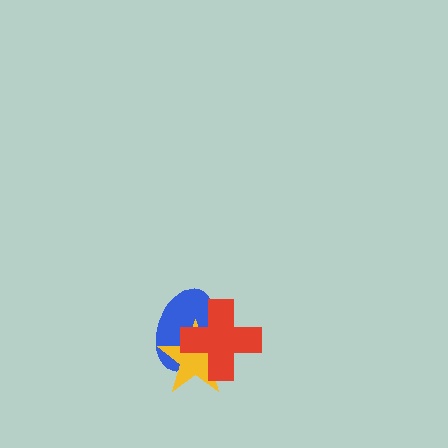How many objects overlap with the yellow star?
2 objects overlap with the yellow star.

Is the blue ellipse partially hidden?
Yes, it is partially covered by another shape.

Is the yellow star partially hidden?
Yes, it is partially covered by another shape.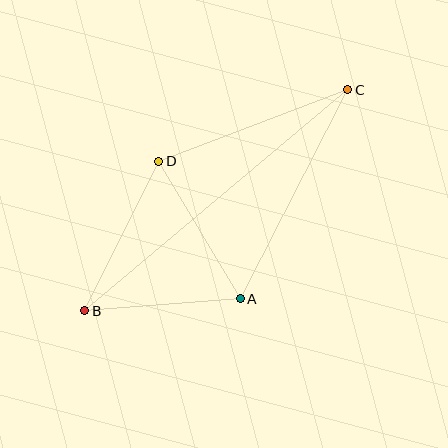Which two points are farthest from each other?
Points B and C are farthest from each other.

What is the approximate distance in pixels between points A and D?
The distance between A and D is approximately 160 pixels.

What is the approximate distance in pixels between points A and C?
The distance between A and C is approximately 235 pixels.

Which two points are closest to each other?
Points A and B are closest to each other.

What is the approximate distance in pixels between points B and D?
The distance between B and D is approximately 167 pixels.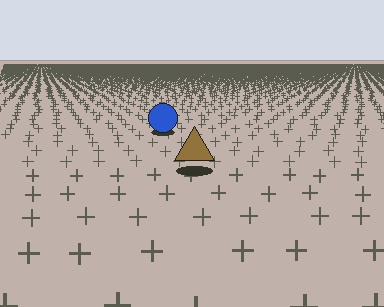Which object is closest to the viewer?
The brown triangle is closest. The texture marks near it are larger and more spread out.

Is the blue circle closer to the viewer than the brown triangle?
No. The brown triangle is closer — you can tell from the texture gradient: the ground texture is coarser near it.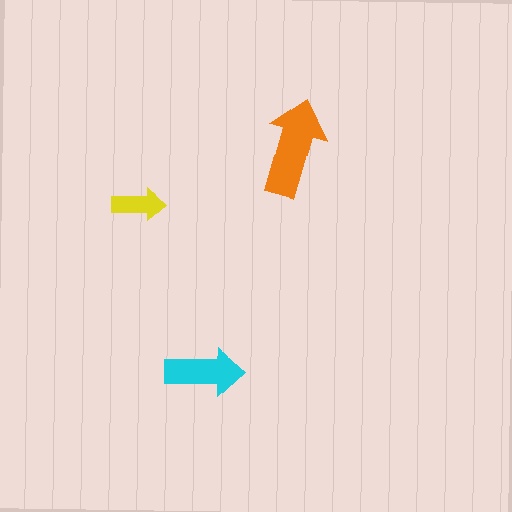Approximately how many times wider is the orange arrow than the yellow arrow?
About 2 times wider.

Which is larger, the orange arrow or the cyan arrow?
The orange one.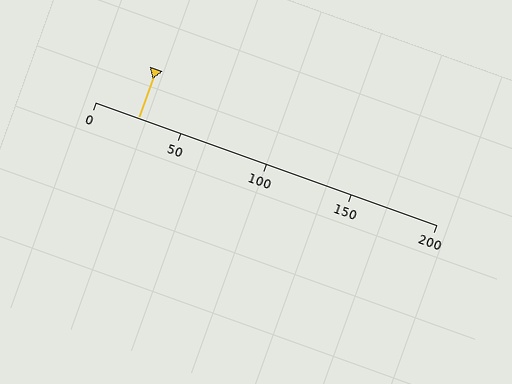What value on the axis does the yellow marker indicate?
The marker indicates approximately 25.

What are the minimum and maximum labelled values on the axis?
The axis runs from 0 to 200.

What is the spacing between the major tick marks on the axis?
The major ticks are spaced 50 apart.